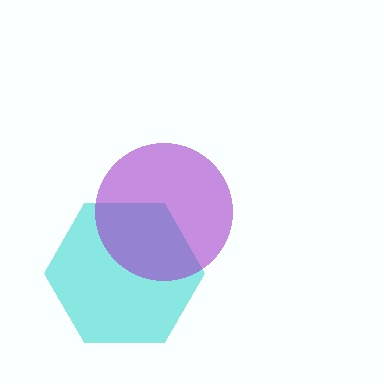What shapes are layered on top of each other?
The layered shapes are: a cyan hexagon, a purple circle.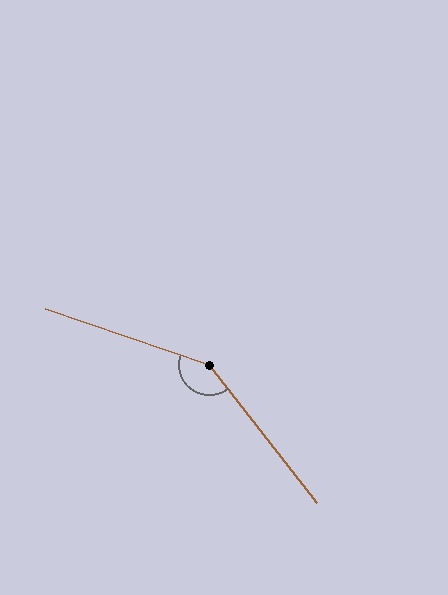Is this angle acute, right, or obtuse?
It is obtuse.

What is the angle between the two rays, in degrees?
Approximately 147 degrees.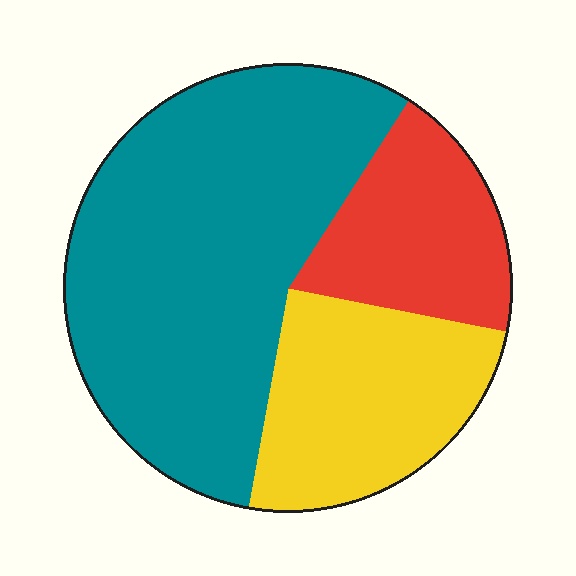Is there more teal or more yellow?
Teal.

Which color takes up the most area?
Teal, at roughly 55%.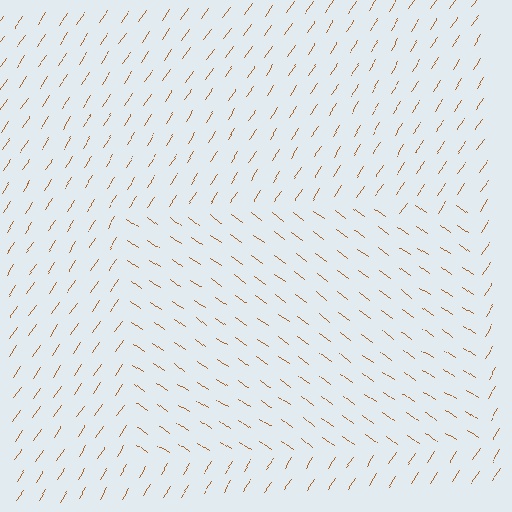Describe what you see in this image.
The image is filled with small brown line segments. A rectangle region in the image has lines oriented differently from the surrounding lines, creating a visible texture boundary.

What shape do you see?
I see a rectangle.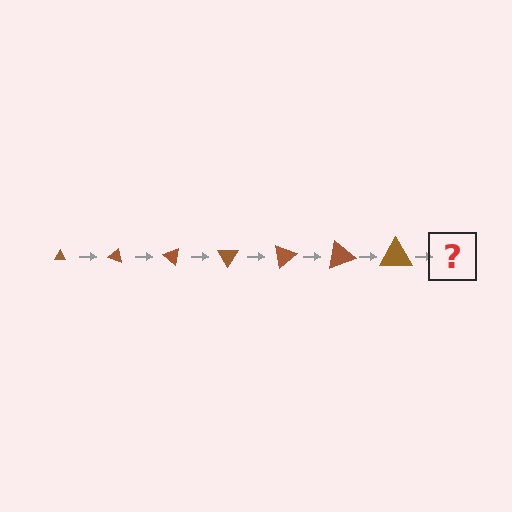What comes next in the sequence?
The next element should be a triangle, larger than the previous one and rotated 140 degrees from the start.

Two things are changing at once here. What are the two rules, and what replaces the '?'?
The two rules are that the triangle grows larger each step and it rotates 20 degrees each step. The '?' should be a triangle, larger than the previous one and rotated 140 degrees from the start.